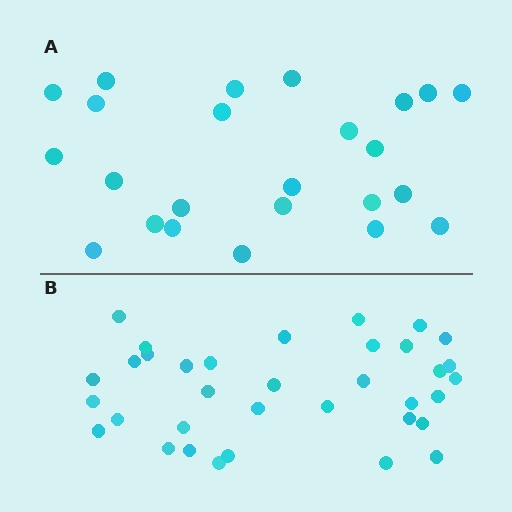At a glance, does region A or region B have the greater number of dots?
Region B (the bottom region) has more dots.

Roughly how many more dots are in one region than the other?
Region B has roughly 12 or so more dots than region A.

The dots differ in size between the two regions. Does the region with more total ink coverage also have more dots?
No. Region A has more total ink coverage because its dots are larger, but region B actually contains more individual dots. Total area can be misleading — the number of items is what matters here.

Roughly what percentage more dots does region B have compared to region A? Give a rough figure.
About 45% more.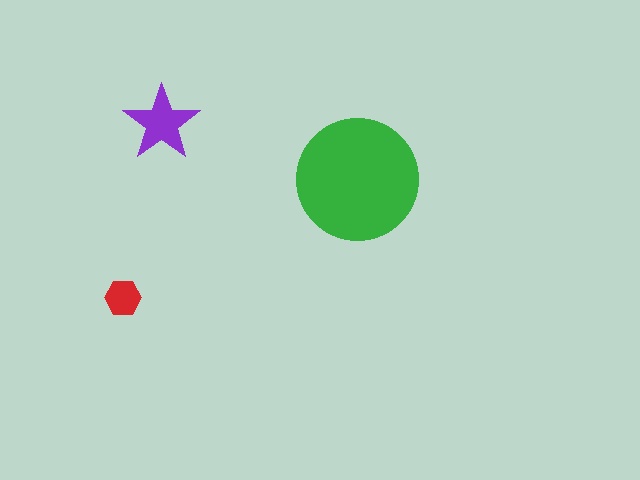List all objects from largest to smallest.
The green circle, the purple star, the red hexagon.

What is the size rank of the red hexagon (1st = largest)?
3rd.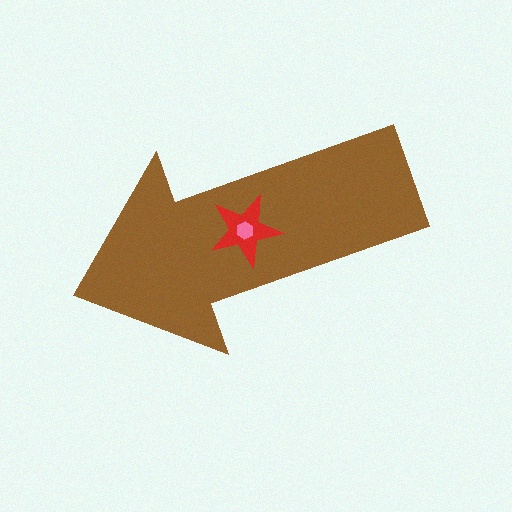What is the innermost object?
The pink hexagon.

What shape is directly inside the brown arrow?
The red star.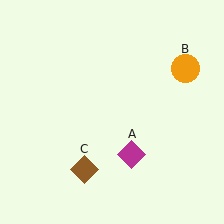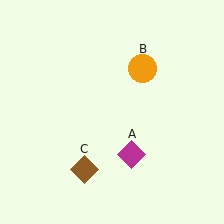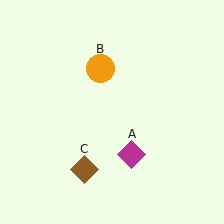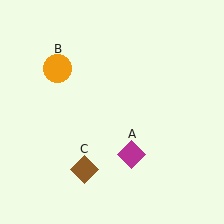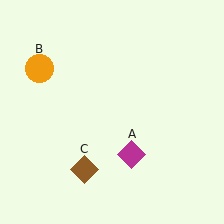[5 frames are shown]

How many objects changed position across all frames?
1 object changed position: orange circle (object B).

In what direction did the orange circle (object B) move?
The orange circle (object B) moved left.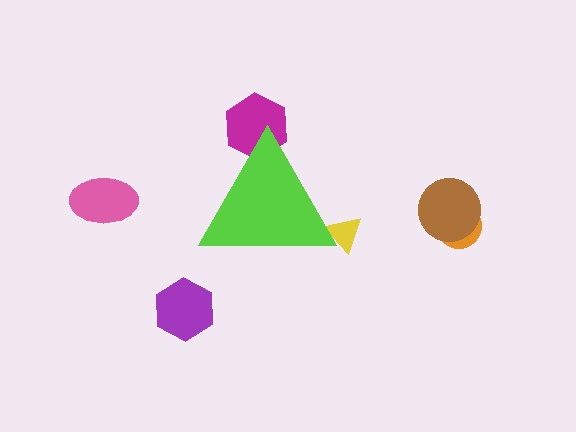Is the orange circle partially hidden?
No, the orange circle is fully visible.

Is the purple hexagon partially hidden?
No, the purple hexagon is fully visible.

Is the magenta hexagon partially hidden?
Yes, the magenta hexagon is partially hidden behind the lime triangle.